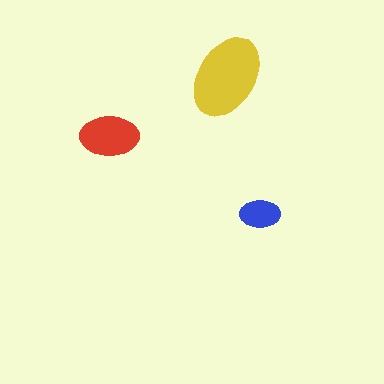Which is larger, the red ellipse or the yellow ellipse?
The yellow one.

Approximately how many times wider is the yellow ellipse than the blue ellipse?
About 2 times wider.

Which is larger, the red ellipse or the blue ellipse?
The red one.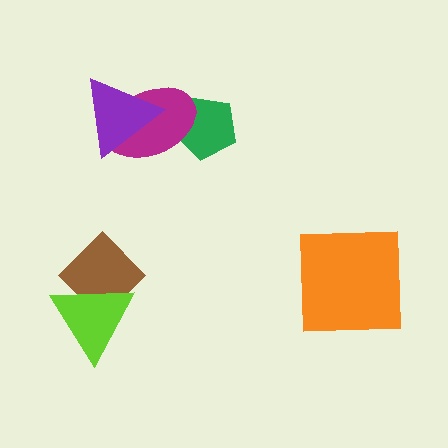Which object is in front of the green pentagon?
The magenta ellipse is in front of the green pentagon.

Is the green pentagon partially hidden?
Yes, it is partially covered by another shape.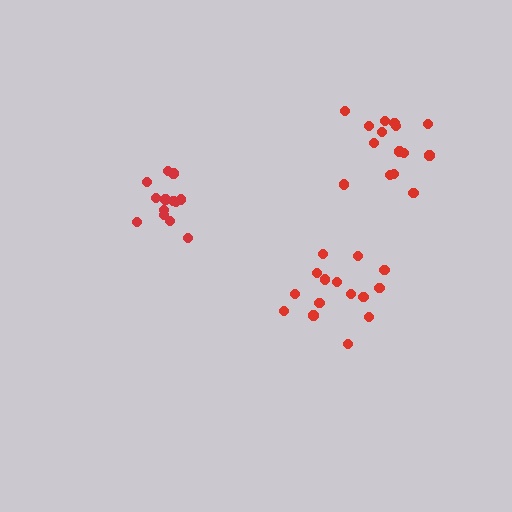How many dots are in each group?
Group 1: 15 dots, Group 2: 13 dots, Group 3: 15 dots (43 total).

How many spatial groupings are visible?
There are 3 spatial groupings.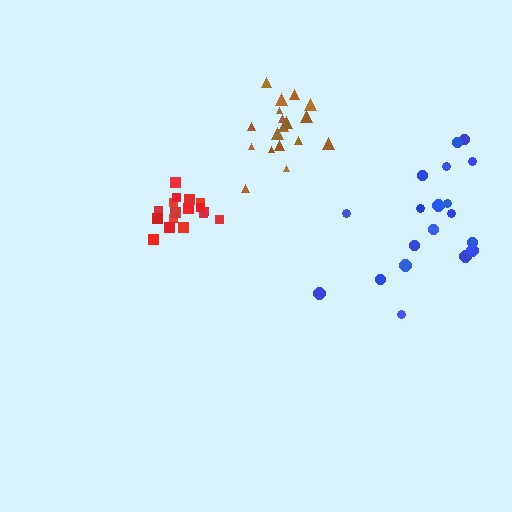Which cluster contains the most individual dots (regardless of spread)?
Blue (19).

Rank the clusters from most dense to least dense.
red, brown, blue.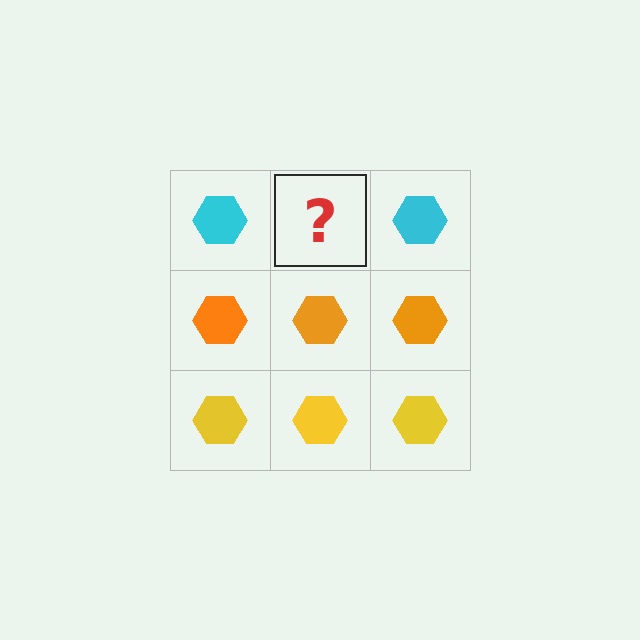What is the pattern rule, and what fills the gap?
The rule is that each row has a consistent color. The gap should be filled with a cyan hexagon.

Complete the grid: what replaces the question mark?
The question mark should be replaced with a cyan hexagon.